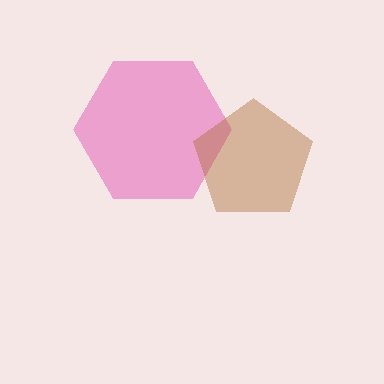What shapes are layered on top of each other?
The layered shapes are: a pink hexagon, a brown pentagon.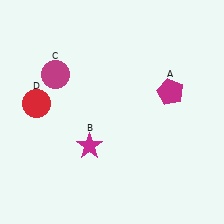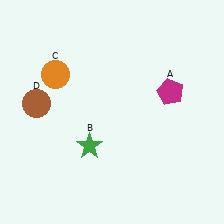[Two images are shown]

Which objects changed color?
B changed from magenta to green. C changed from magenta to orange. D changed from red to brown.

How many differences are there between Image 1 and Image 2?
There are 3 differences between the two images.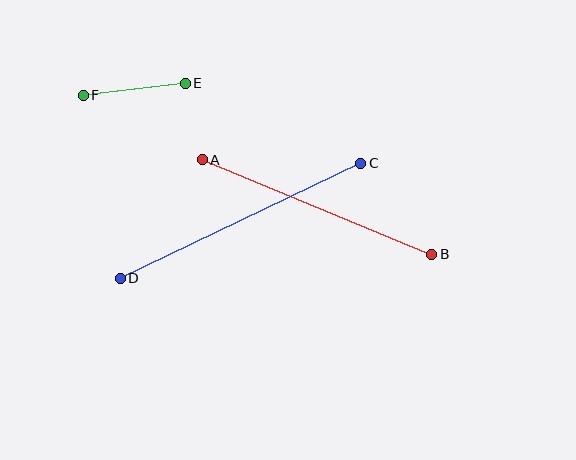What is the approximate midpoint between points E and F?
The midpoint is at approximately (134, 89) pixels.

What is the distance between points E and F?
The distance is approximately 103 pixels.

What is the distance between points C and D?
The distance is approximately 266 pixels.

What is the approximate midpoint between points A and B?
The midpoint is at approximately (317, 207) pixels.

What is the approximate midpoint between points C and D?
The midpoint is at approximately (240, 221) pixels.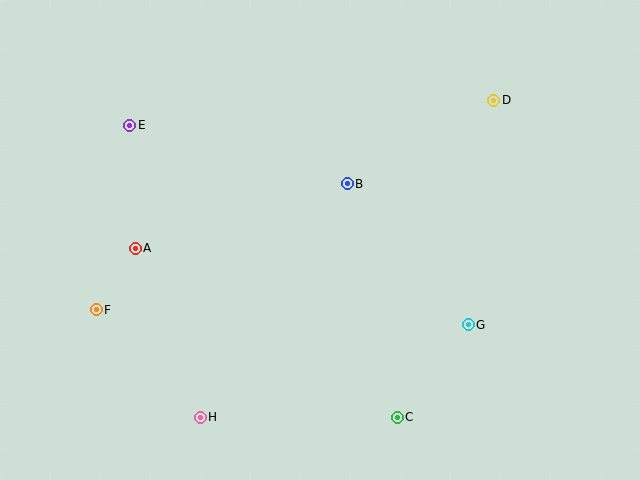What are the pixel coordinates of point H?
Point H is at (200, 417).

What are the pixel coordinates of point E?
Point E is at (130, 125).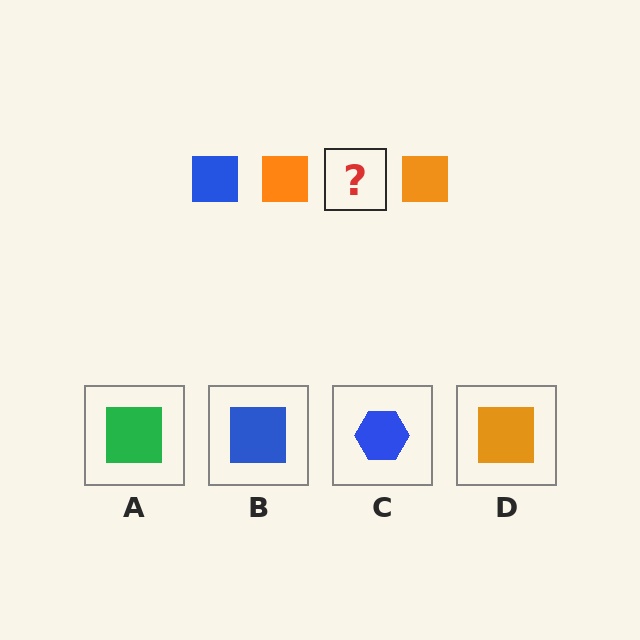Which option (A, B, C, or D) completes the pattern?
B.